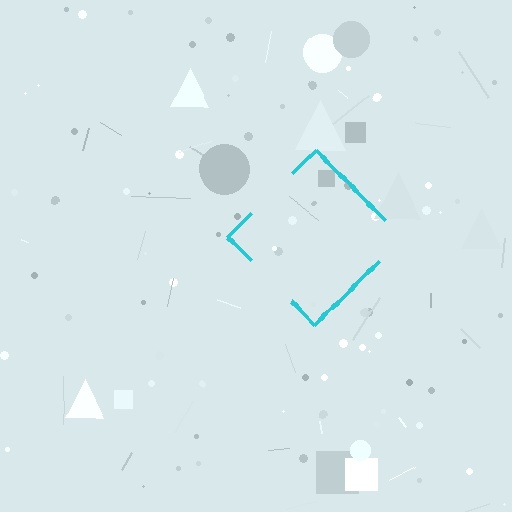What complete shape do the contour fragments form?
The contour fragments form a diamond.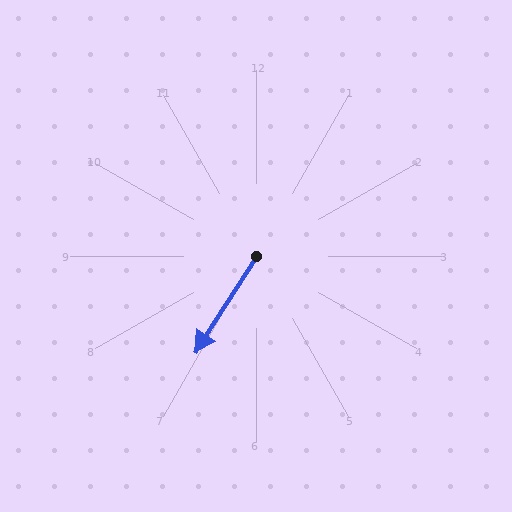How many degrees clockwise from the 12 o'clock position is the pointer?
Approximately 212 degrees.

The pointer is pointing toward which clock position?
Roughly 7 o'clock.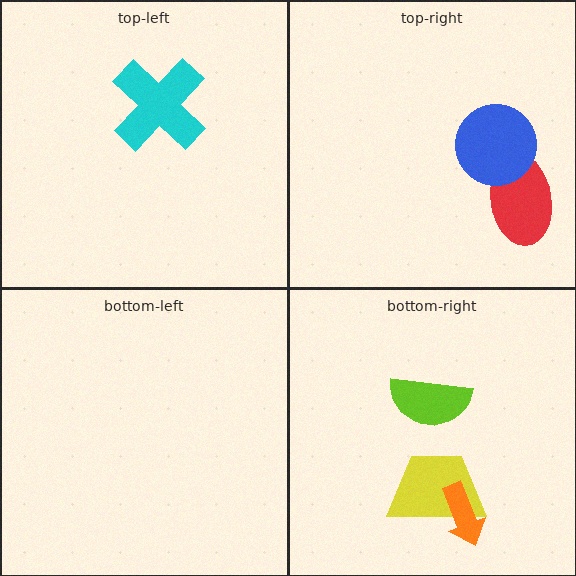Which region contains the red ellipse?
The top-right region.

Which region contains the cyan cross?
The top-left region.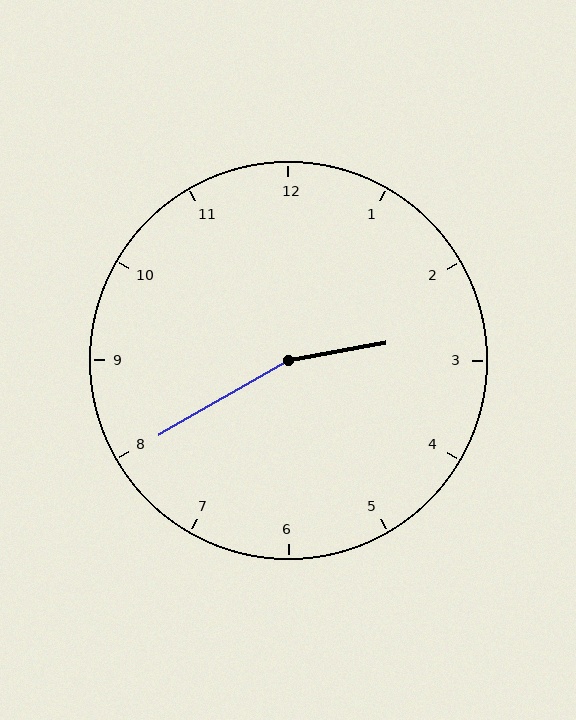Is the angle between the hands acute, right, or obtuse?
It is obtuse.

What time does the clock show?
2:40.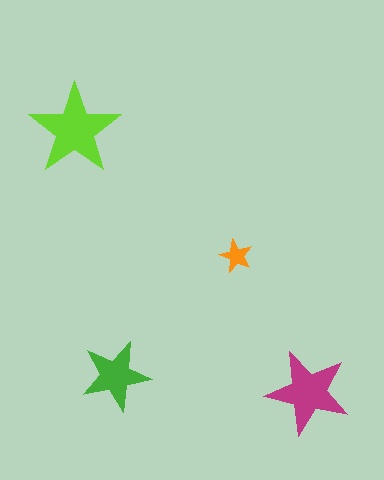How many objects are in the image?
There are 4 objects in the image.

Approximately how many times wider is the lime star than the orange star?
About 2.5 times wider.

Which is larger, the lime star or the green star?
The lime one.